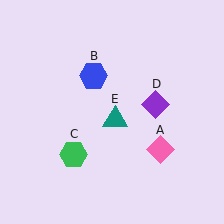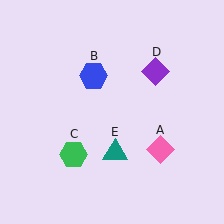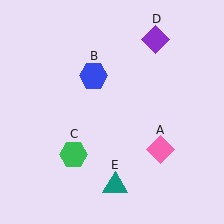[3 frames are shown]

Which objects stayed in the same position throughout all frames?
Pink diamond (object A) and blue hexagon (object B) and green hexagon (object C) remained stationary.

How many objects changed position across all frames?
2 objects changed position: purple diamond (object D), teal triangle (object E).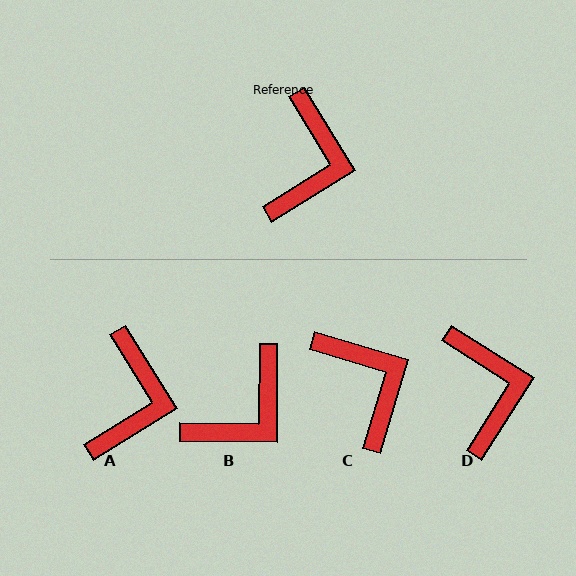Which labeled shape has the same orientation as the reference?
A.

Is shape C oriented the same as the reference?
No, it is off by about 42 degrees.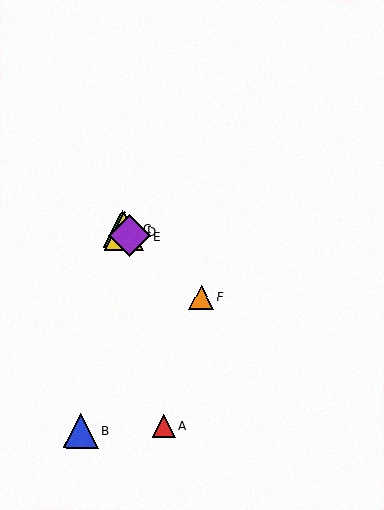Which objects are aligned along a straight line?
Objects C, D, E, F are aligned along a straight line.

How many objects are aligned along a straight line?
4 objects (C, D, E, F) are aligned along a straight line.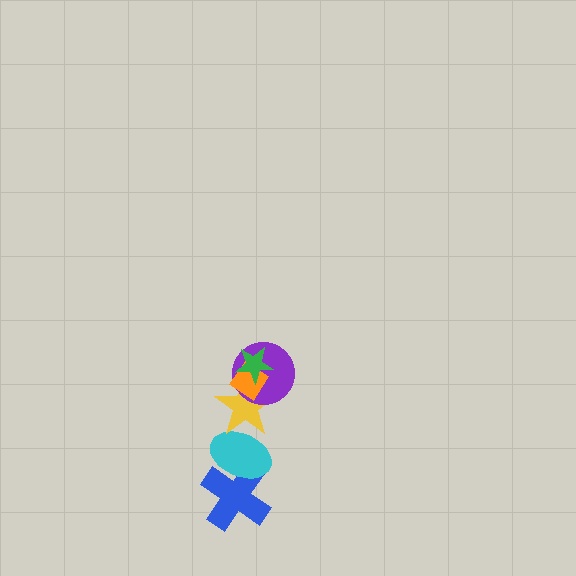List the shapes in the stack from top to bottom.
From top to bottom: the green star, the orange diamond, the purple circle, the yellow star, the cyan ellipse, the blue cross.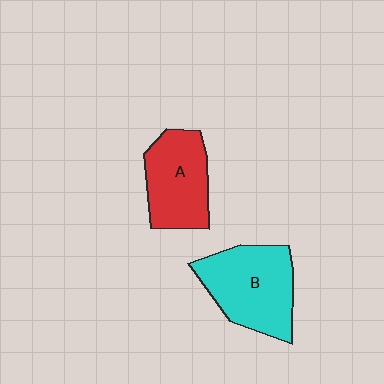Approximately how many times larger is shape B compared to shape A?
Approximately 1.2 times.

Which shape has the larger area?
Shape B (cyan).